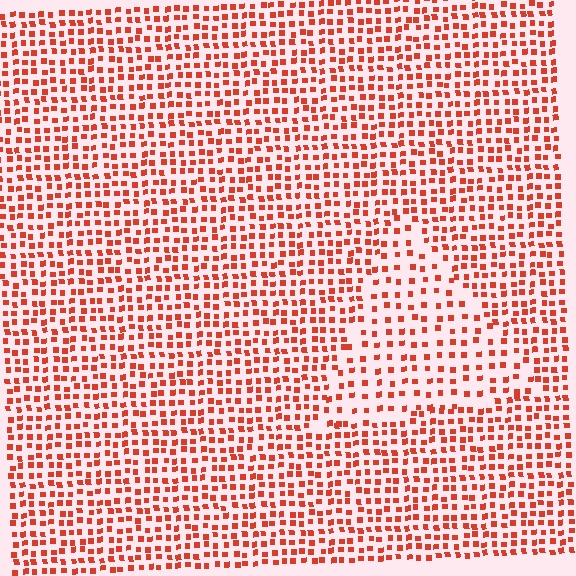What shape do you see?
I see a triangle.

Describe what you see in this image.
The image contains small red elements arranged at two different densities. A triangle-shaped region is visible where the elements are less densely packed than the surrounding area.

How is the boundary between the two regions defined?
The boundary is defined by a change in element density (approximately 1.7x ratio). All elements are the same color, size, and shape.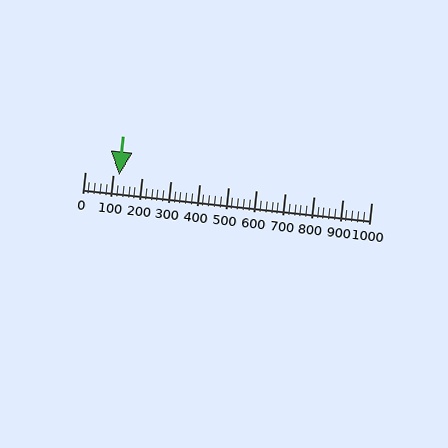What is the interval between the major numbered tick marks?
The major tick marks are spaced 100 units apart.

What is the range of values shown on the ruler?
The ruler shows values from 0 to 1000.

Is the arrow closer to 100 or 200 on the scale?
The arrow is closer to 100.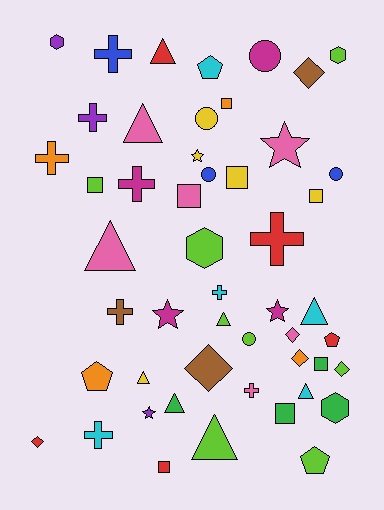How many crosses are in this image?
There are 9 crosses.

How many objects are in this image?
There are 50 objects.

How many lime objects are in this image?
There are 8 lime objects.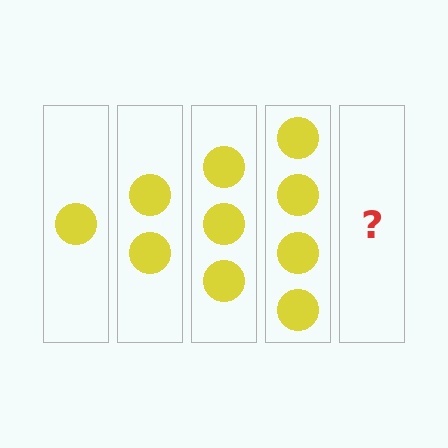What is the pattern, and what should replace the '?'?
The pattern is that each step adds one more circle. The '?' should be 5 circles.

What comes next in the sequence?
The next element should be 5 circles.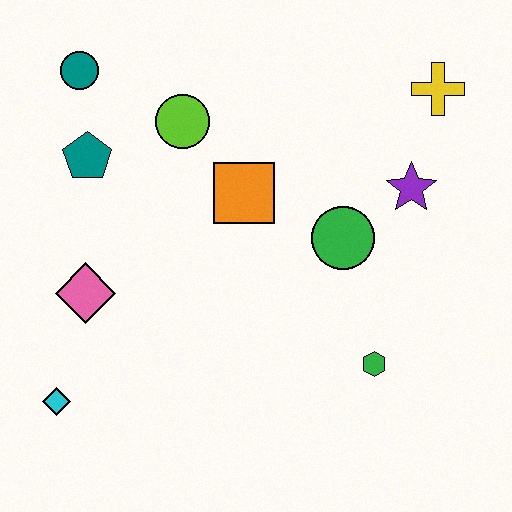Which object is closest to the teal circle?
The teal pentagon is closest to the teal circle.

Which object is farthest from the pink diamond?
The yellow cross is farthest from the pink diamond.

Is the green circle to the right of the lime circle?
Yes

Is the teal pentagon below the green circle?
No